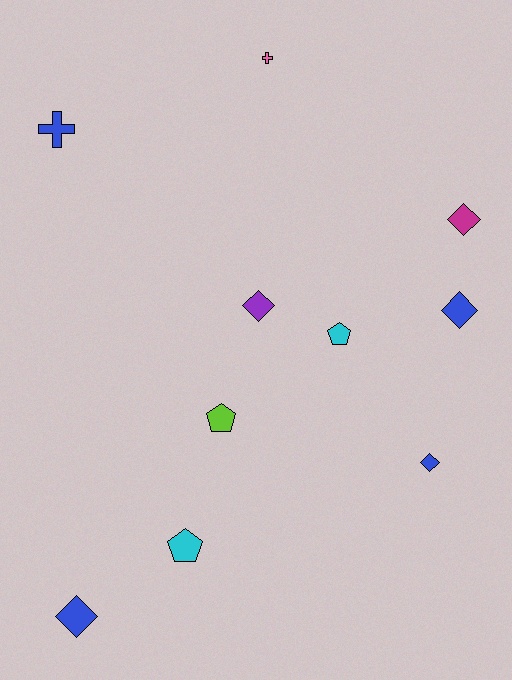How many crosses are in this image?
There are 2 crosses.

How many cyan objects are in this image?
There are 2 cyan objects.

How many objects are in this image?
There are 10 objects.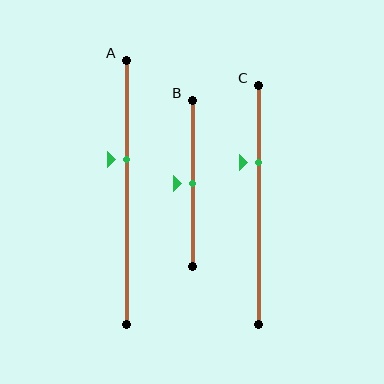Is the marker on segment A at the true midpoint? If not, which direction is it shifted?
No, the marker on segment A is shifted upward by about 12% of the segment length.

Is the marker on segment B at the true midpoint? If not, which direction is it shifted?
Yes, the marker on segment B is at the true midpoint.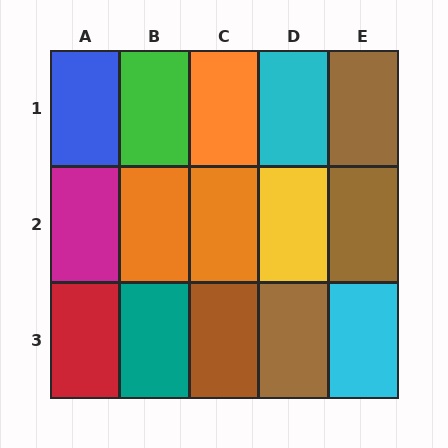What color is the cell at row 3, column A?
Red.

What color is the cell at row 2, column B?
Orange.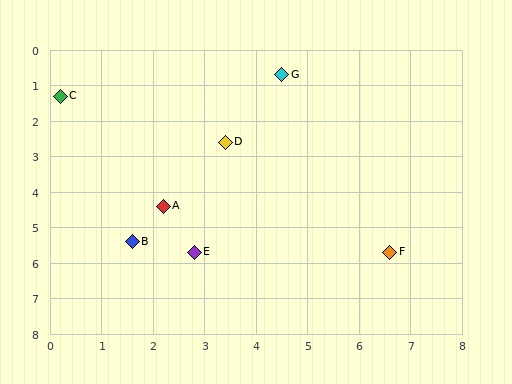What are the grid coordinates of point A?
Point A is at approximately (2.2, 4.4).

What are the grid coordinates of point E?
Point E is at approximately (2.8, 5.7).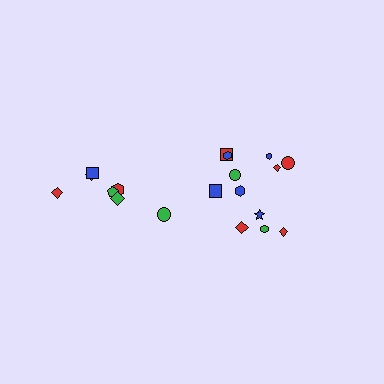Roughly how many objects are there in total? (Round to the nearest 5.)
Roughly 20 objects in total.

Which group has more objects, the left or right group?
The right group.